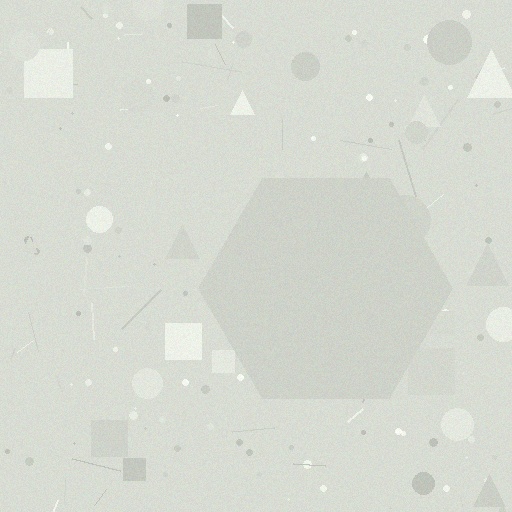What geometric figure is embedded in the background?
A hexagon is embedded in the background.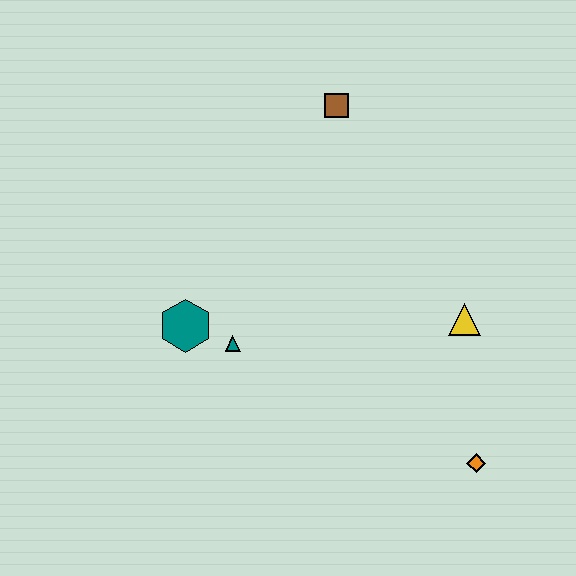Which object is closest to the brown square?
The yellow triangle is closest to the brown square.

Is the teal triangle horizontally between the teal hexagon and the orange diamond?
Yes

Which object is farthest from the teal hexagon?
The orange diamond is farthest from the teal hexagon.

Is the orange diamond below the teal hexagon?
Yes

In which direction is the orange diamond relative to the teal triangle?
The orange diamond is to the right of the teal triangle.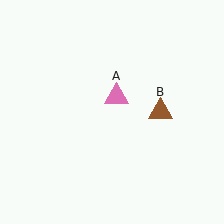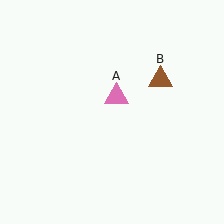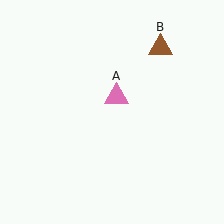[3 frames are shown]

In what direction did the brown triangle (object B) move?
The brown triangle (object B) moved up.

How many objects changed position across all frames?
1 object changed position: brown triangle (object B).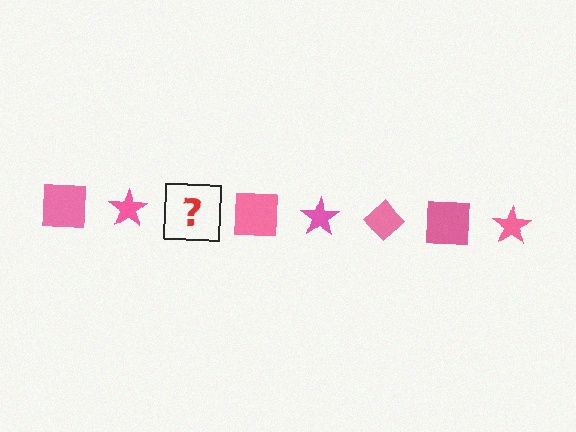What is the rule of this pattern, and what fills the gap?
The rule is that the pattern cycles through square, star, diamond shapes in pink. The gap should be filled with a pink diamond.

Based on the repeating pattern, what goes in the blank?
The blank should be a pink diamond.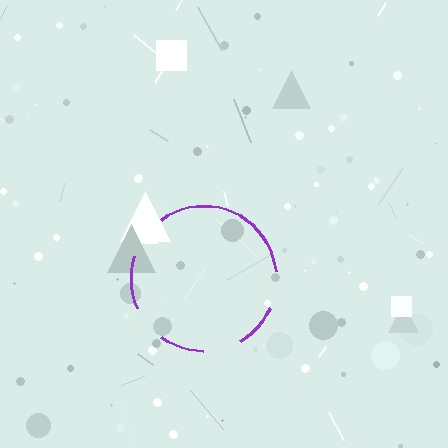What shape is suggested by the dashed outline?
The dashed outline suggests a circle.